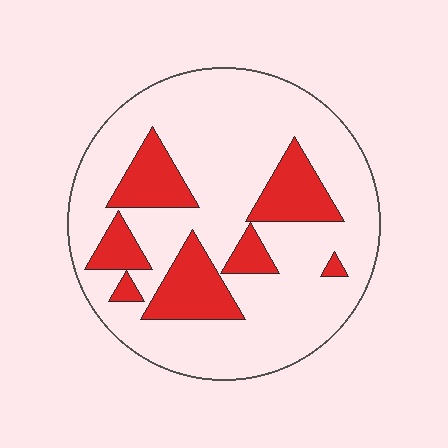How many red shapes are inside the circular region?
7.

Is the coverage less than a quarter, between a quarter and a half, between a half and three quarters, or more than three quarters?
Less than a quarter.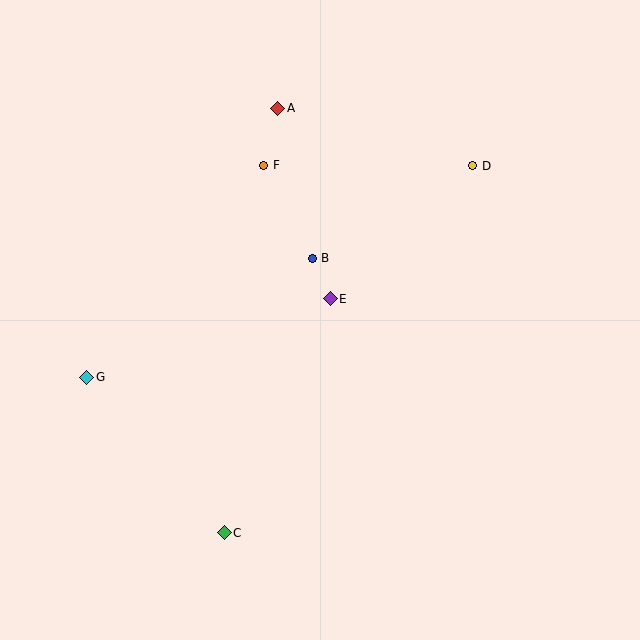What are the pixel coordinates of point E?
Point E is at (330, 299).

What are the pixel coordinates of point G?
Point G is at (87, 377).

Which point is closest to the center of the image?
Point E at (330, 299) is closest to the center.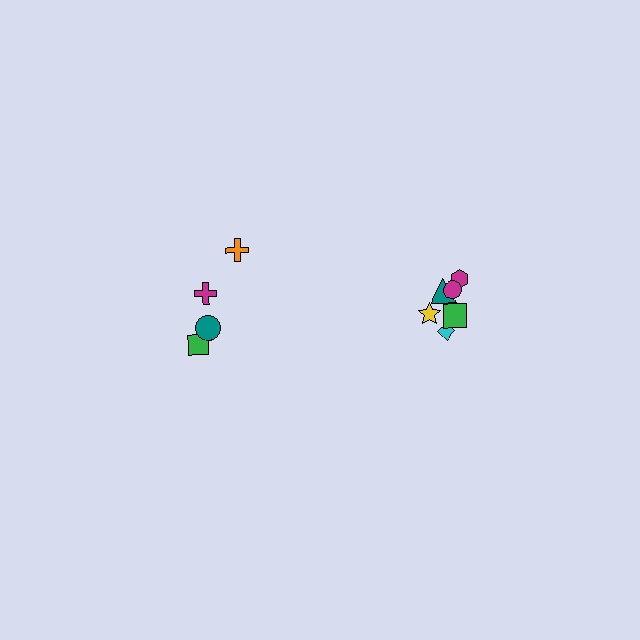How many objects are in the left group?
There are 4 objects.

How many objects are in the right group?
There are 6 objects.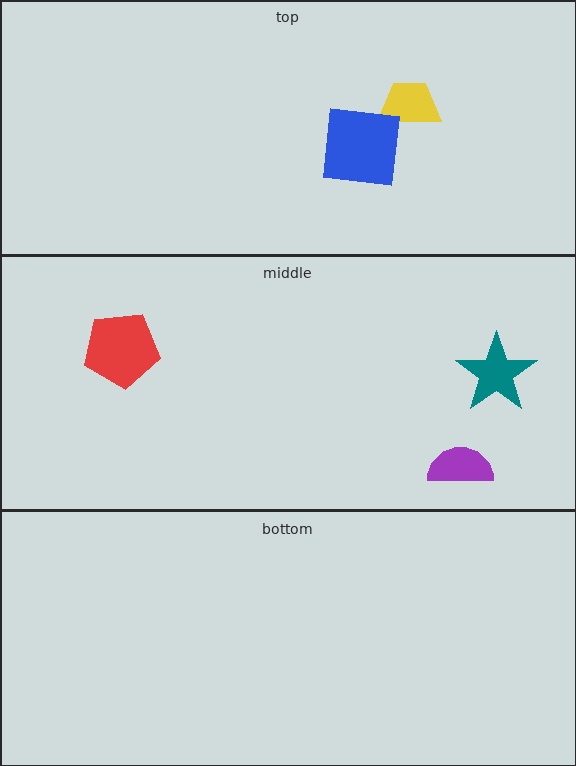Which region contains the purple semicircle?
The middle region.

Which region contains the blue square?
The top region.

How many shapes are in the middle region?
3.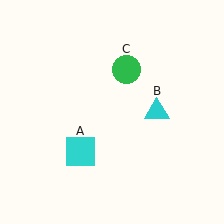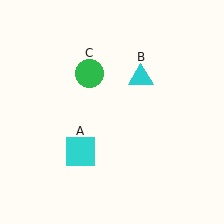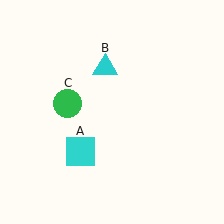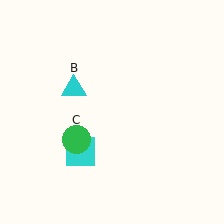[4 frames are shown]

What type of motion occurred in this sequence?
The cyan triangle (object B), green circle (object C) rotated counterclockwise around the center of the scene.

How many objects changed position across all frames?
2 objects changed position: cyan triangle (object B), green circle (object C).